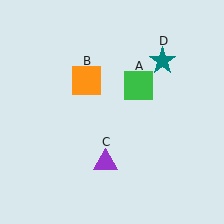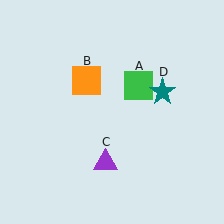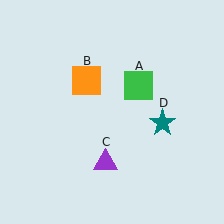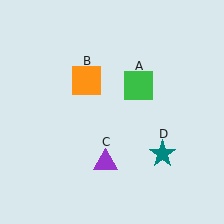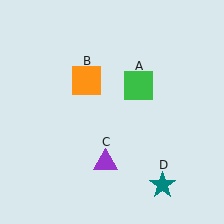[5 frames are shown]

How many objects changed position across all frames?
1 object changed position: teal star (object D).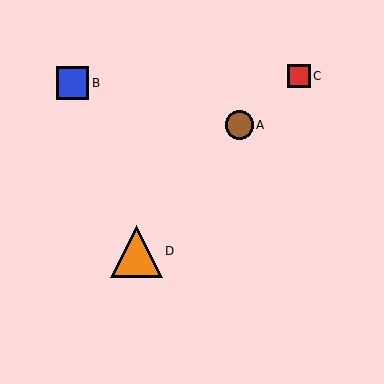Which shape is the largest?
The orange triangle (labeled D) is the largest.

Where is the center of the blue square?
The center of the blue square is at (73, 83).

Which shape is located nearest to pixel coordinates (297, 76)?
The red square (labeled C) at (299, 76) is nearest to that location.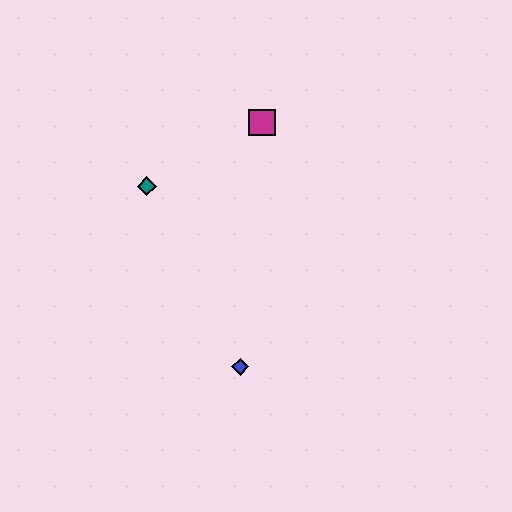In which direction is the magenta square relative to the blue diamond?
The magenta square is above the blue diamond.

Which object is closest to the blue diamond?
The teal diamond is closest to the blue diamond.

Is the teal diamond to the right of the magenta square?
No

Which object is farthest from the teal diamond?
The blue diamond is farthest from the teal diamond.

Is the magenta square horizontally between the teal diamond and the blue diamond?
No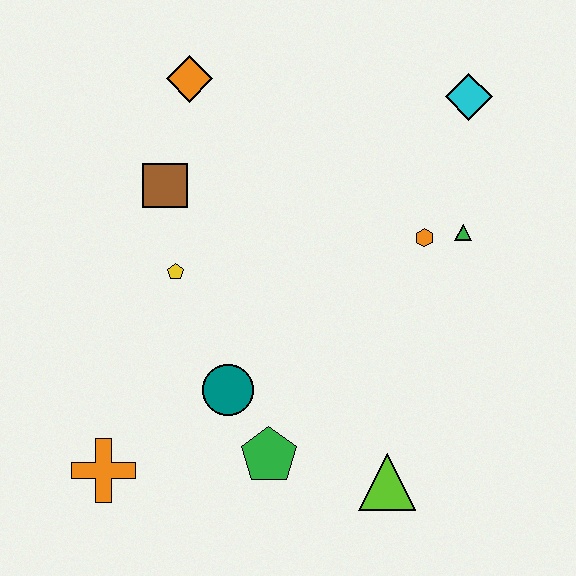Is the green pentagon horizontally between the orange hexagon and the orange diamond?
Yes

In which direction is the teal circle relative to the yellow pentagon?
The teal circle is below the yellow pentagon.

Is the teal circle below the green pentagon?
No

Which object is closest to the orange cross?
The teal circle is closest to the orange cross.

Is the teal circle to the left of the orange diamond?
No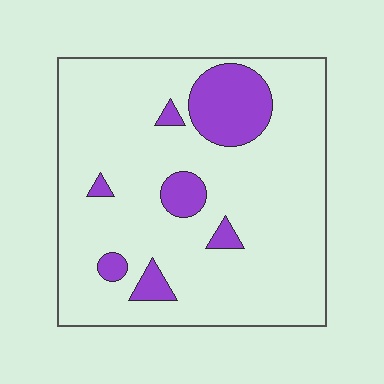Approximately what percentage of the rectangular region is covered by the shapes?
Approximately 15%.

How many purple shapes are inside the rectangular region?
7.